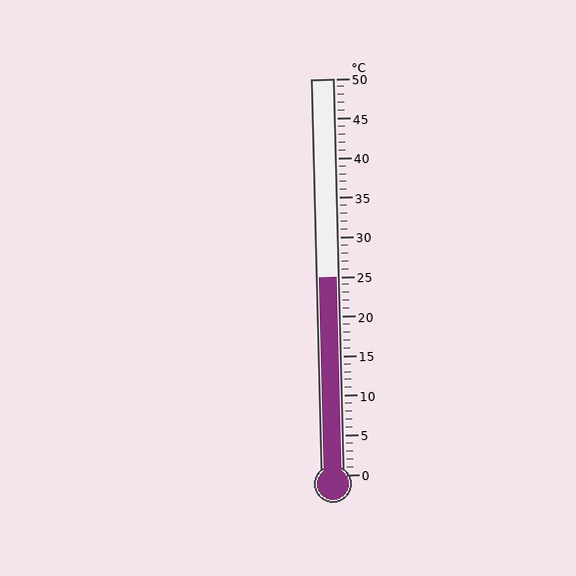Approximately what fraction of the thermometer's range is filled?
The thermometer is filled to approximately 50% of its range.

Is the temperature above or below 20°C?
The temperature is above 20°C.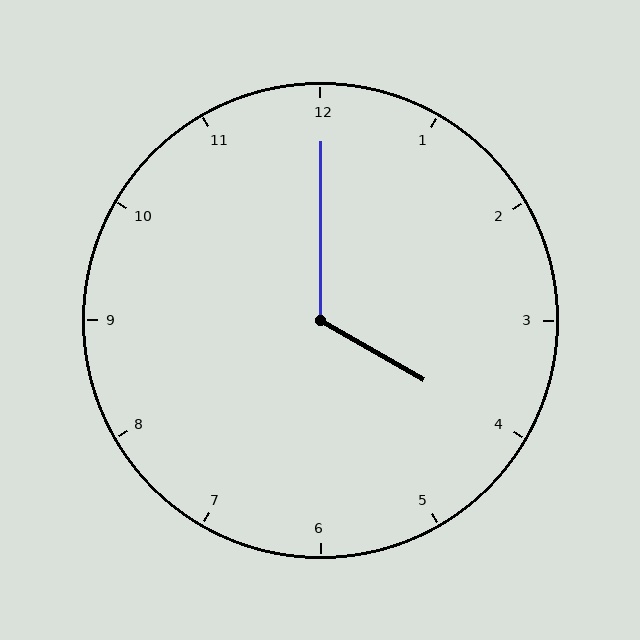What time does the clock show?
4:00.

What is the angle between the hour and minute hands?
Approximately 120 degrees.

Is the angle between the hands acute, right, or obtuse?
It is obtuse.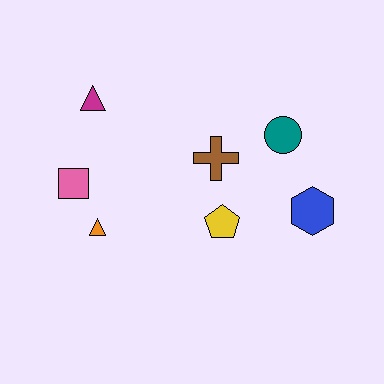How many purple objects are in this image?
There are no purple objects.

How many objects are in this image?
There are 7 objects.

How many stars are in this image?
There are no stars.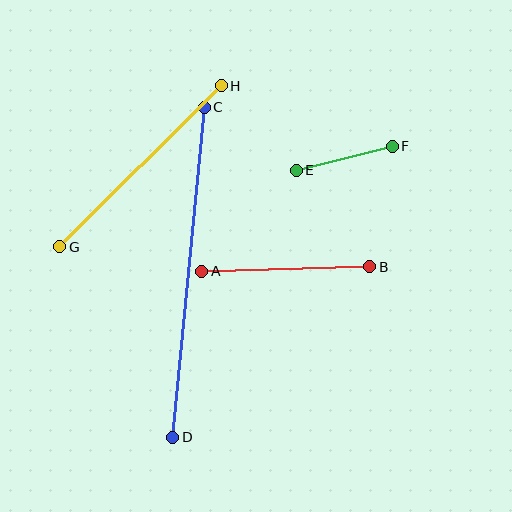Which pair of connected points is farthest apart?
Points C and D are farthest apart.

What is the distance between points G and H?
The distance is approximately 228 pixels.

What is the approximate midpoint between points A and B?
The midpoint is at approximately (286, 269) pixels.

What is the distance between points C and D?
The distance is approximately 331 pixels.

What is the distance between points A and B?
The distance is approximately 168 pixels.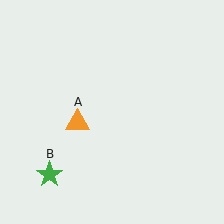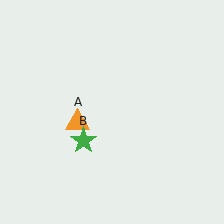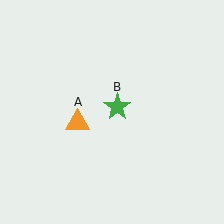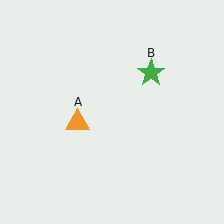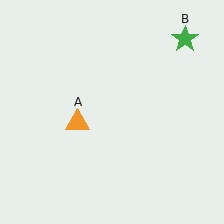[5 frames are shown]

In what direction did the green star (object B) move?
The green star (object B) moved up and to the right.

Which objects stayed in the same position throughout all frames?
Orange triangle (object A) remained stationary.